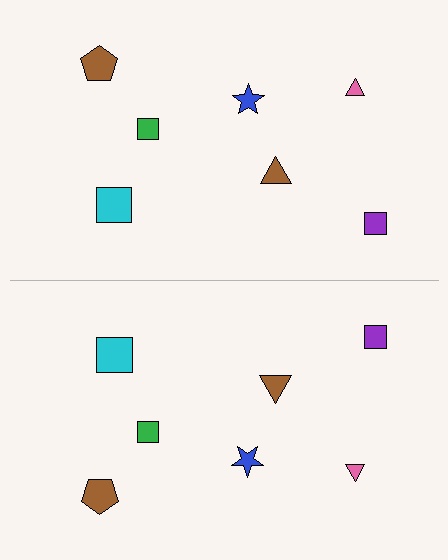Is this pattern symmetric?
Yes, this pattern has bilateral (reflection) symmetry.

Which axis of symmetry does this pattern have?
The pattern has a horizontal axis of symmetry running through the center of the image.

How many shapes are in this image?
There are 14 shapes in this image.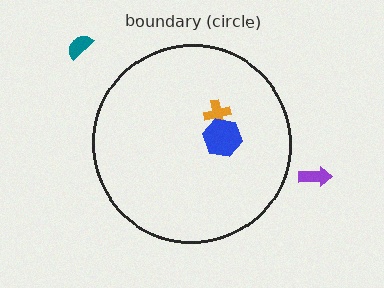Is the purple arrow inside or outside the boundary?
Outside.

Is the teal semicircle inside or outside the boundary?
Outside.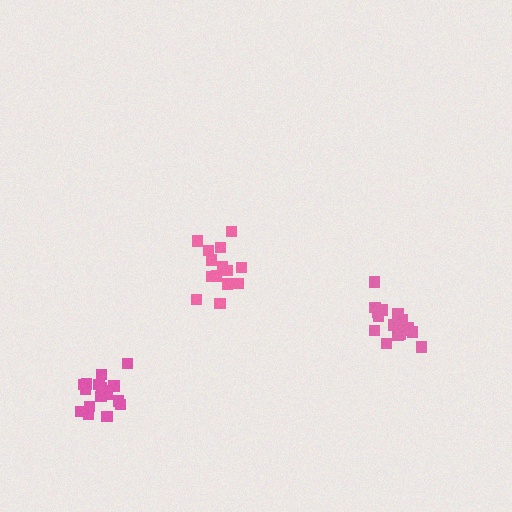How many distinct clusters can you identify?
There are 3 distinct clusters.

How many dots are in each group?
Group 1: 15 dots, Group 2: 16 dots, Group 3: 17 dots (48 total).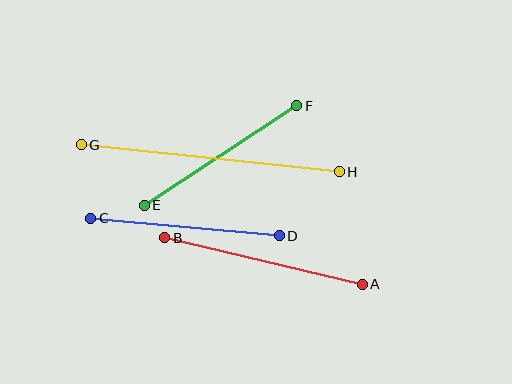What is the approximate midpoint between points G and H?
The midpoint is at approximately (210, 158) pixels.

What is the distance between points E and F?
The distance is approximately 182 pixels.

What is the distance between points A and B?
The distance is approximately 203 pixels.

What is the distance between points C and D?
The distance is approximately 190 pixels.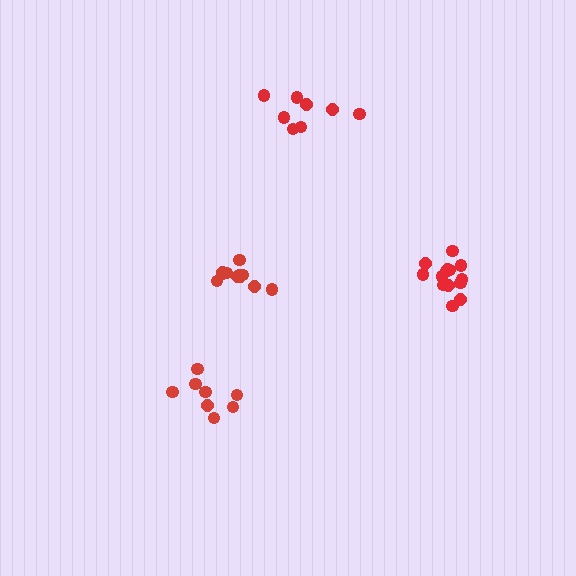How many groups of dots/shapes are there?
There are 4 groups.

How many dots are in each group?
Group 1: 8 dots, Group 2: 14 dots, Group 3: 11 dots, Group 4: 8 dots (41 total).